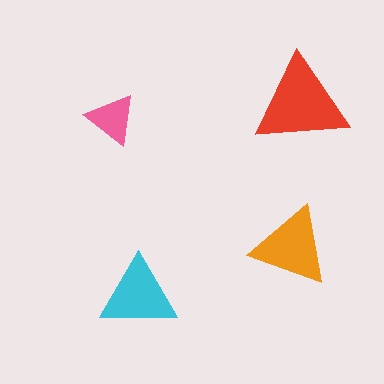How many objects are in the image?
There are 4 objects in the image.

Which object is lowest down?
The cyan triangle is bottommost.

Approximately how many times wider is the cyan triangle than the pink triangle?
About 1.5 times wider.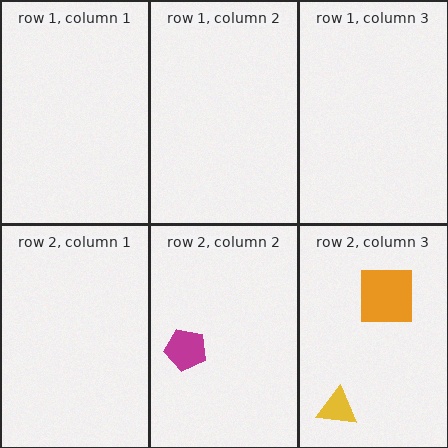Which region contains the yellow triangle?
The row 2, column 3 region.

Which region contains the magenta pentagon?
The row 2, column 2 region.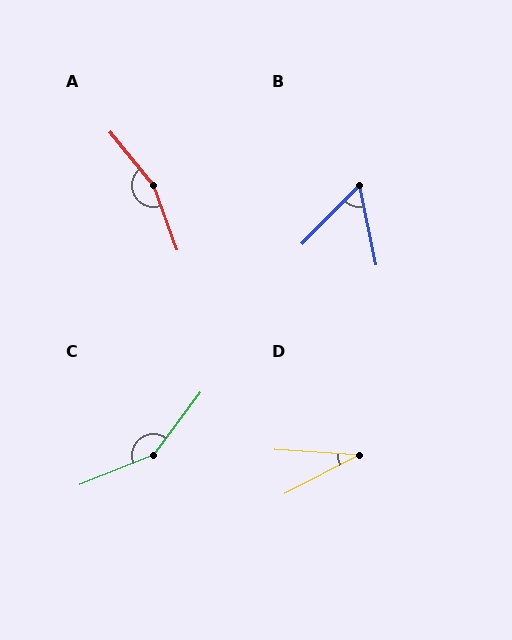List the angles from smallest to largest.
D (31°), B (56°), C (149°), A (161°).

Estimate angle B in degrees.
Approximately 56 degrees.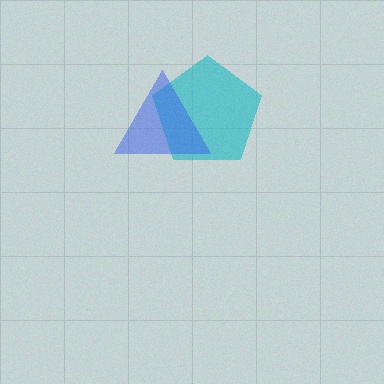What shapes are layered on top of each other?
The layered shapes are: a cyan pentagon, a blue triangle.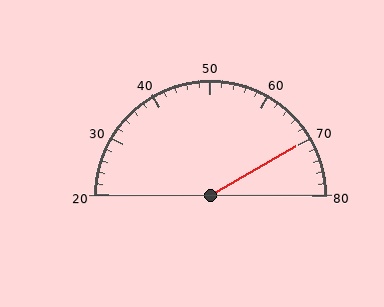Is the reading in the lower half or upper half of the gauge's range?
The reading is in the upper half of the range (20 to 80).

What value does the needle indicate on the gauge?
The needle indicates approximately 70.